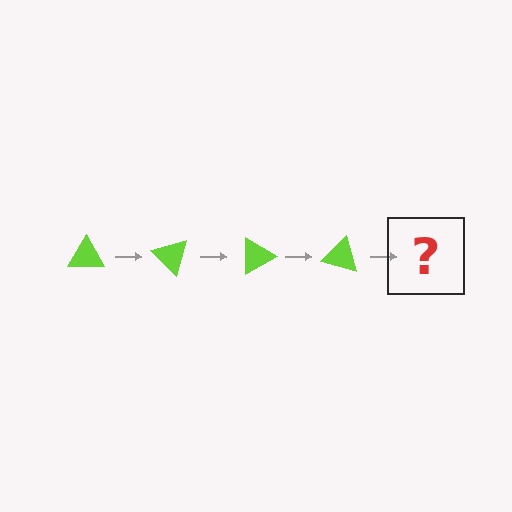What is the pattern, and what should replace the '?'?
The pattern is that the triangle rotates 45 degrees each step. The '?' should be a lime triangle rotated 180 degrees.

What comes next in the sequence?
The next element should be a lime triangle rotated 180 degrees.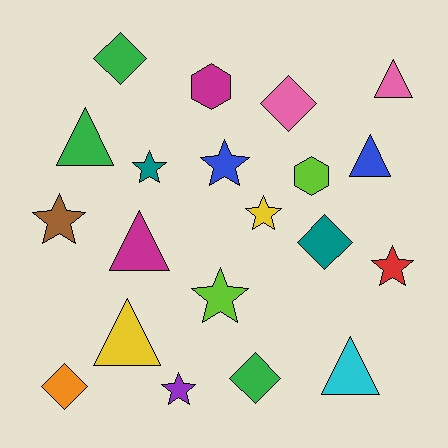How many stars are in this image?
There are 7 stars.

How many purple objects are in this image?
There is 1 purple object.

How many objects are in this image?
There are 20 objects.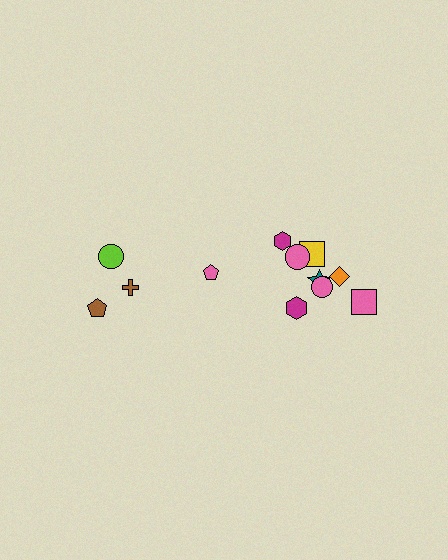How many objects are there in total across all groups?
There are 12 objects.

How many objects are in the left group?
There are 4 objects.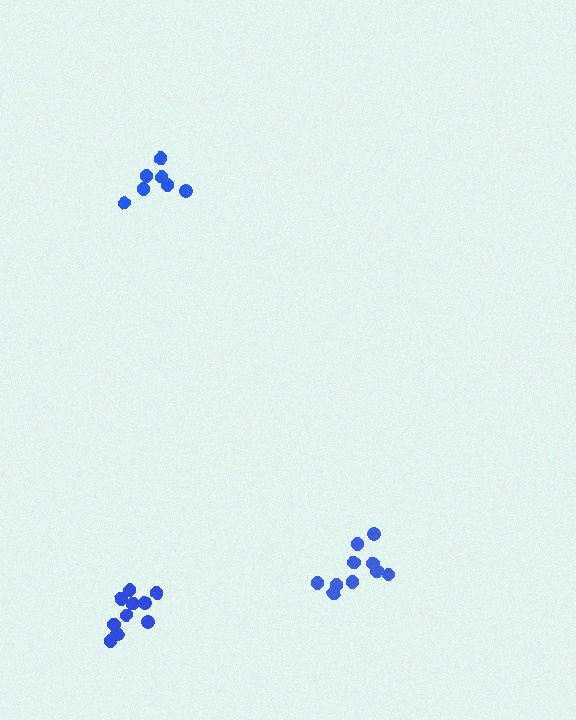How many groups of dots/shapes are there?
There are 3 groups.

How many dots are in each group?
Group 1: 7 dots, Group 2: 10 dots, Group 3: 10 dots (27 total).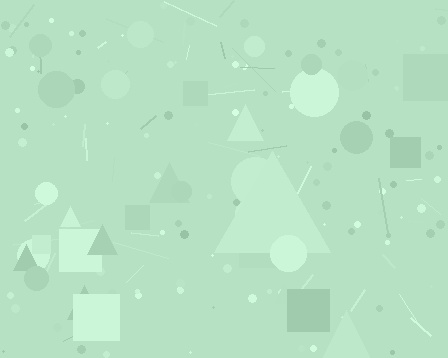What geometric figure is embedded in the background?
A triangle is embedded in the background.